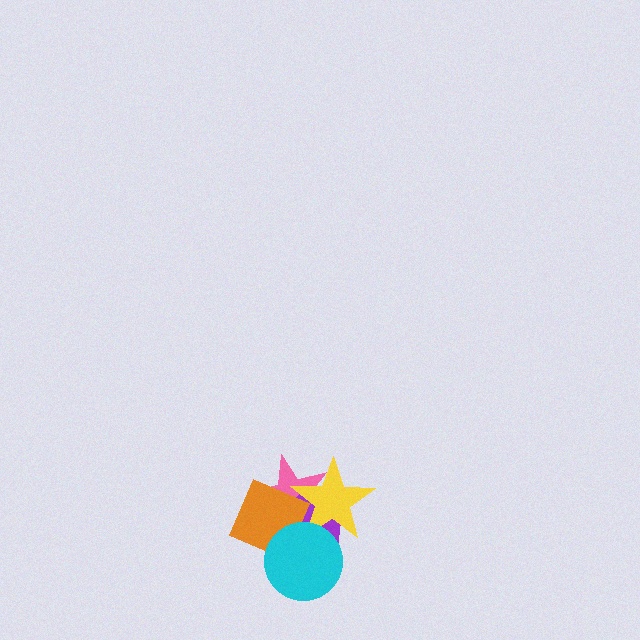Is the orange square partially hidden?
Yes, it is partially covered by another shape.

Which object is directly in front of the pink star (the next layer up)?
The purple pentagon is directly in front of the pink star.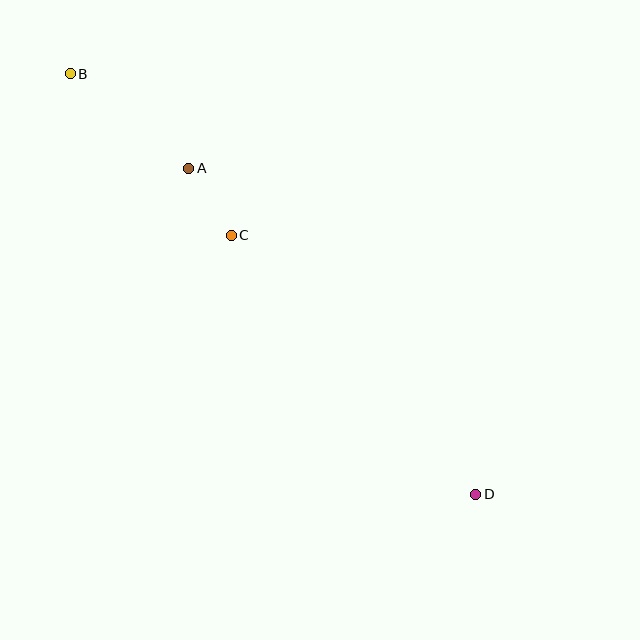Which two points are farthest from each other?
Points B and D are farthest from each other.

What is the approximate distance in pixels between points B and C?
The distance between B and C is approximately 228 pixels.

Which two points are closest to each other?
Points A and C are closest to each other.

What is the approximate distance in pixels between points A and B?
The distance between A and B is approximately 151 pixels.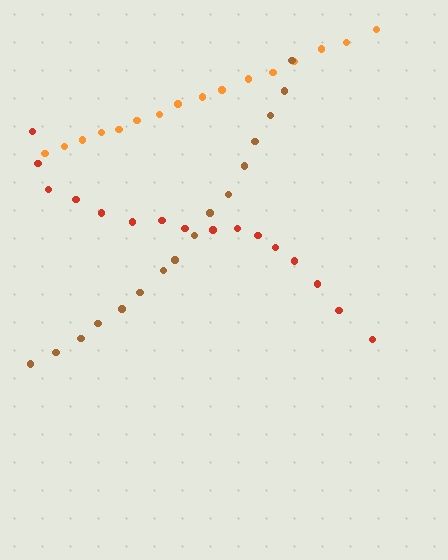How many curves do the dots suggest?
There are 3 distinct paths.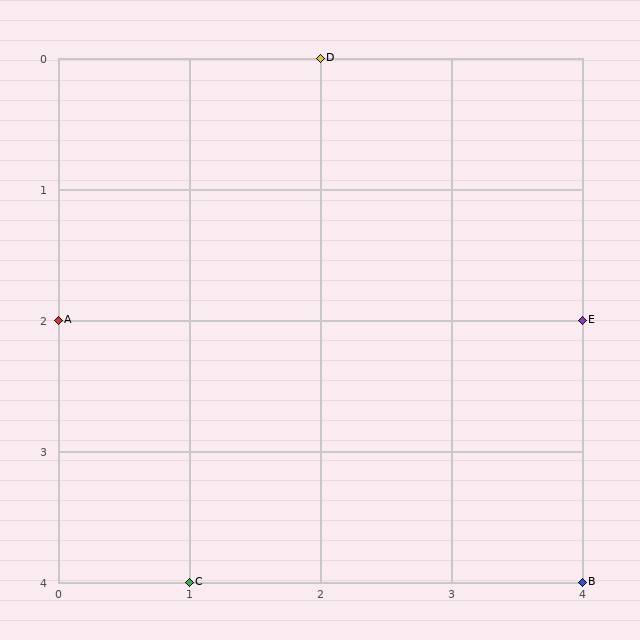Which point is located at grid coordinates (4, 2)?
Point E is at (4, 2).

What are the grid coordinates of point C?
Point C is at grid coordinates (1, 4).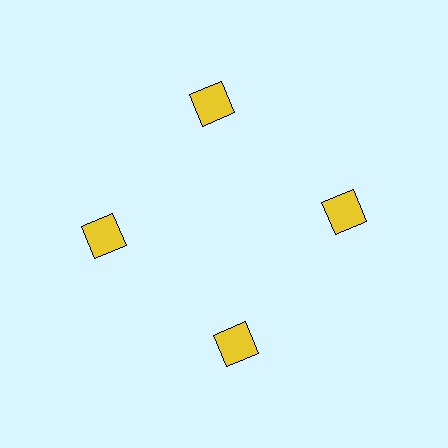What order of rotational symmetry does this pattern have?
This pattern has 4-fold rotational symmetry.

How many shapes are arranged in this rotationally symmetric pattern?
There are 4 shapes, arranged in 4 groups of 1.